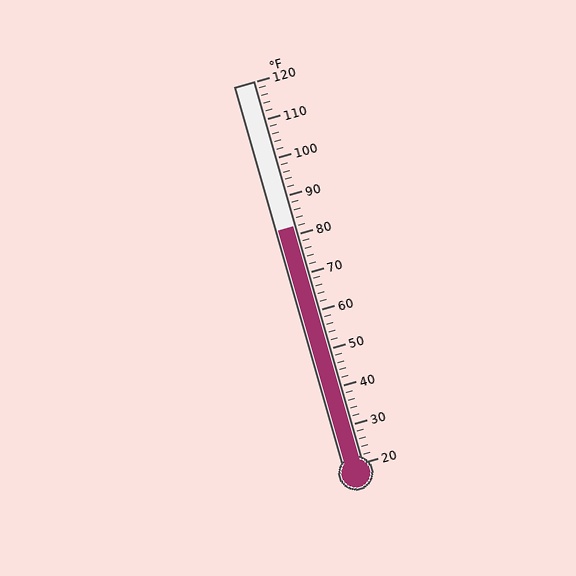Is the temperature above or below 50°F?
The temperature is above 50°F.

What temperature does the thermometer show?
The thermometer shows approximately 82°F.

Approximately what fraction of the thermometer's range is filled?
The thermometer is filled to approximately 60% of its range.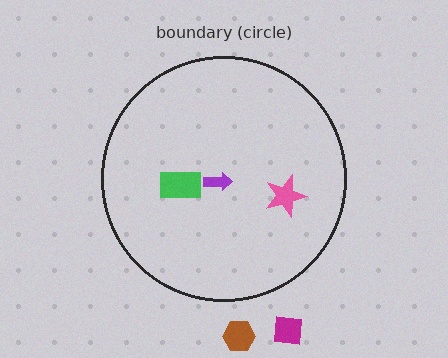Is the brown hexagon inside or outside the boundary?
Outside.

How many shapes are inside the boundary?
3 inside, 2 outside.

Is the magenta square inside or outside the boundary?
Outside.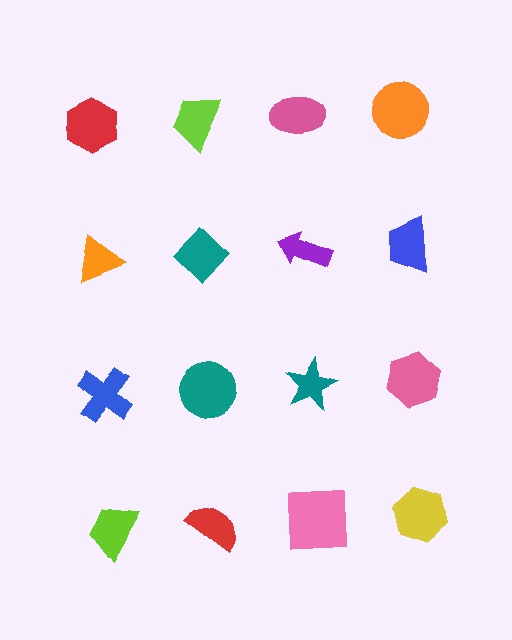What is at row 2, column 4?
A blue trapezoid.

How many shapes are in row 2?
4 shapes.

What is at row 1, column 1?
A red hexagon.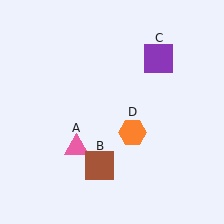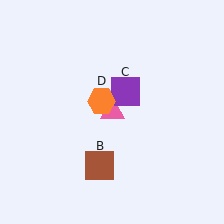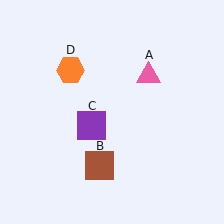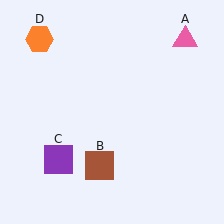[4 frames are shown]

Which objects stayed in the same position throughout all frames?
Brown square (object B) remained stationary.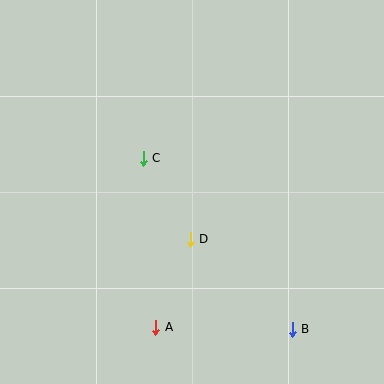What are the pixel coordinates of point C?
Point C is at (143, 158).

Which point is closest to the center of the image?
Point D at (190, 239) is closest to the center.